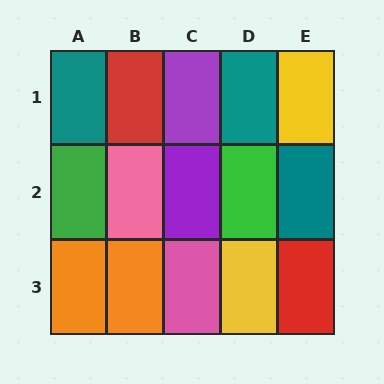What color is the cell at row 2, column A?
Green.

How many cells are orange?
2 cells are orange.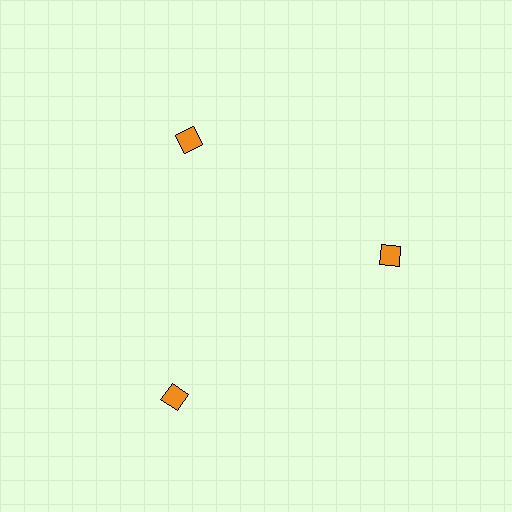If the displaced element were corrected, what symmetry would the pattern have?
It would have 3-fold rotational symmetry — the pattern would map onto itself every 120 degrees.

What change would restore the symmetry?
The symmetry would be restored by moving it inward, back onto the ring so that all 3 diamonds sit at equal angles and equal distance from the center.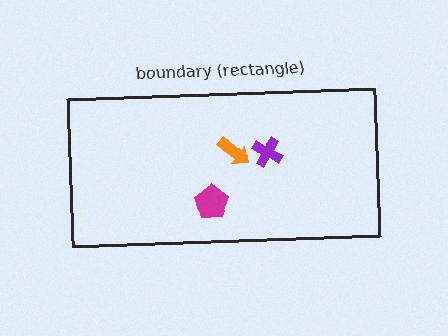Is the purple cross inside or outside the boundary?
Inside.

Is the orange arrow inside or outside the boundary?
Inside.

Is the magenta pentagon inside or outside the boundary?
Inside.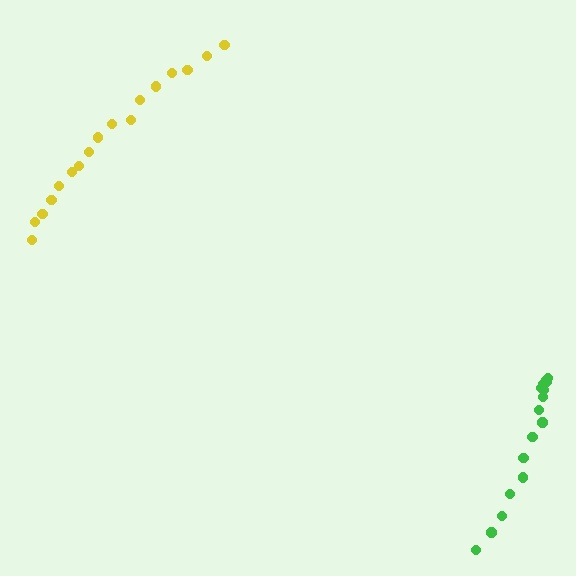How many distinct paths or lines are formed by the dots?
There are 2 distinct paths.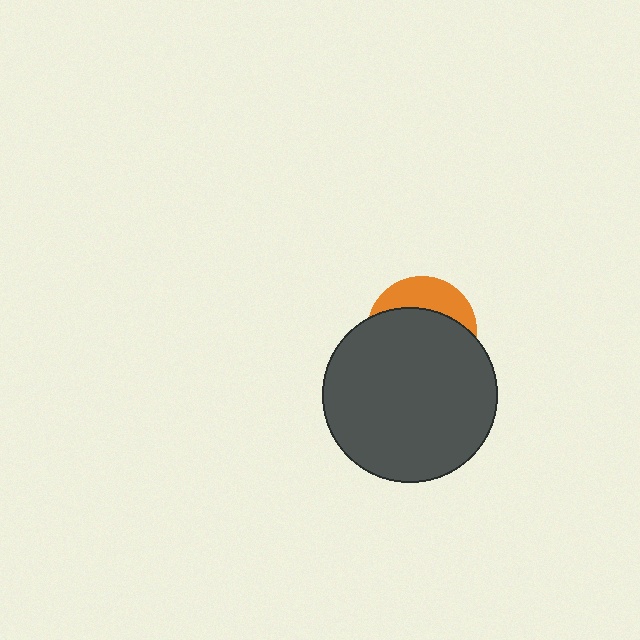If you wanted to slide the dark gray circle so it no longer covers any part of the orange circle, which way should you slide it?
Slide it down — that is the most direct way to separate the two shapes.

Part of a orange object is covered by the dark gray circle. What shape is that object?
It is a circle.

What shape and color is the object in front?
The object in front is a dark gray circle.